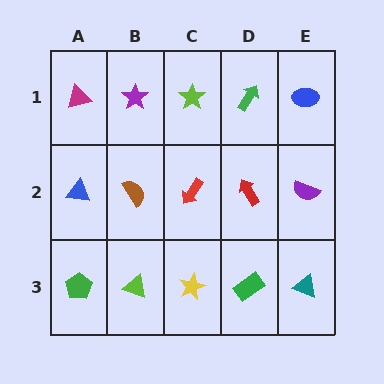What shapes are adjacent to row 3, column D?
A red arrow (row 2, column D), a yellow star (row 3, column C), a teal triangle (row 3, column E).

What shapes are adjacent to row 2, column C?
A lime star (row 1, column C), a yellow star (row 3, column C), a brown semicircle (row 2, column B), a red arrow (row 2, column D).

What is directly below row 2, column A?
A green pentagon.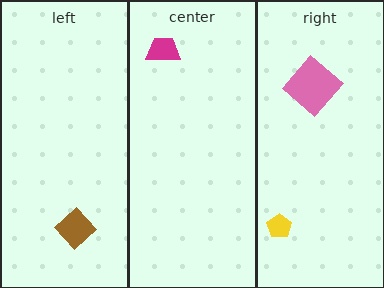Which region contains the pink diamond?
The right region.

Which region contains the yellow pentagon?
The right region.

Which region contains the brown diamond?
The left region.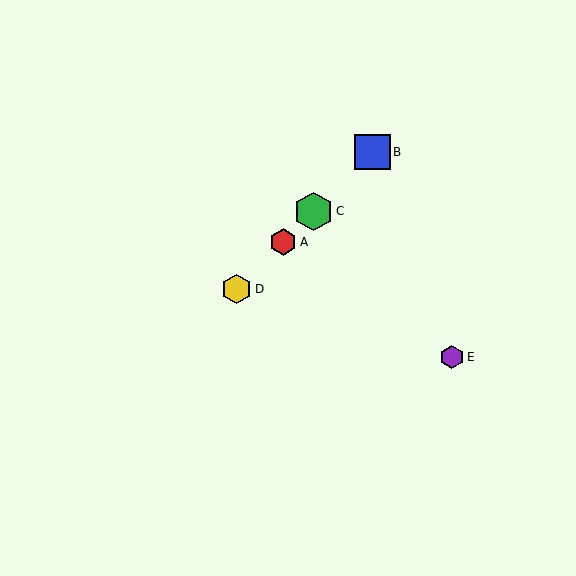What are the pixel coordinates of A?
Object A is at (283, 242).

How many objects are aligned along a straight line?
4 objects (A, B, C, D) are aligned along a straight line.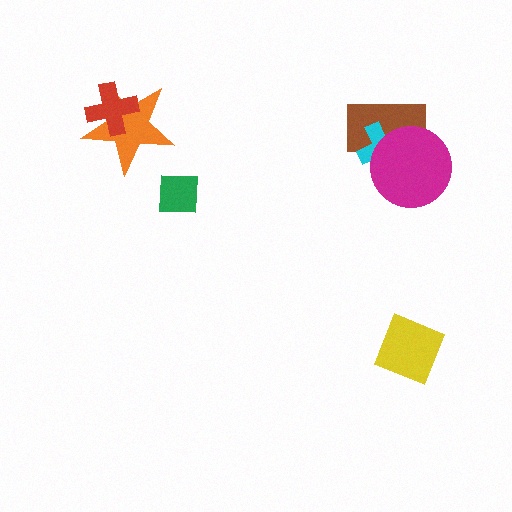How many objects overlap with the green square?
0 objects overlap with the green square.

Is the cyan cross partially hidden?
Yes, it is partially covered by another shape.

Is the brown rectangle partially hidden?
Yes, it is partially covered by another shape.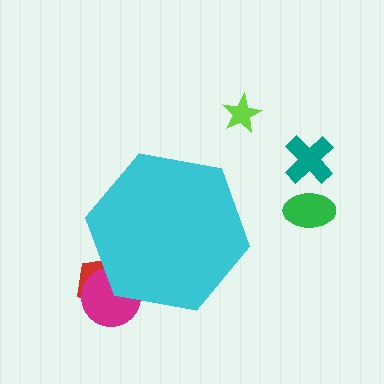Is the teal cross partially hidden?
No, the teal cross is fully visible.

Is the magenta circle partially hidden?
Yes, the magenta circle is partially hidden behind the cyan hexagon.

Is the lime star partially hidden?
No, the lime star is fully visible.